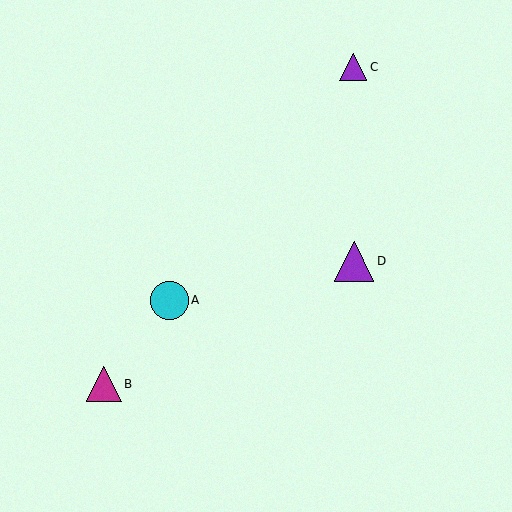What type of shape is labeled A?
Shape A is a cyan circle.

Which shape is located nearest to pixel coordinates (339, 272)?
The purple triangle (labeled D) at (354, 261) is nearest to that location.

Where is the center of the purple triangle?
The center of the purple triangle is at (353, 67).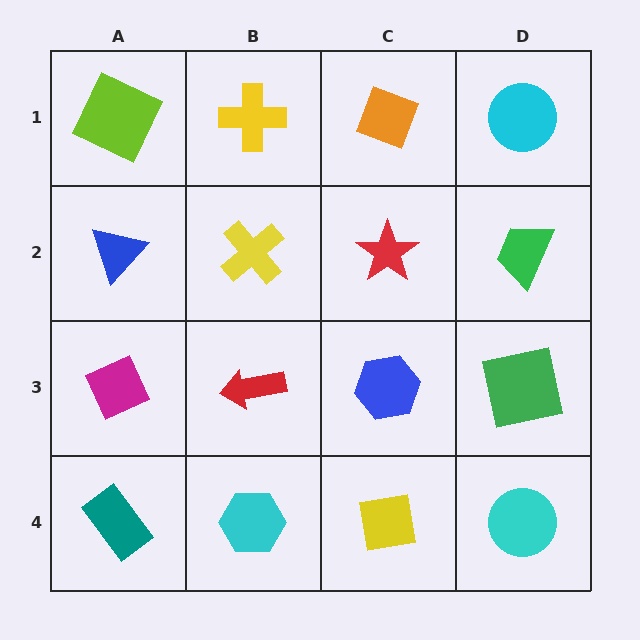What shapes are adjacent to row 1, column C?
A red star (row 2, column C), a yellow cross (row 1, column B), a cyan circle (row 1, column D).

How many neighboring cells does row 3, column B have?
4.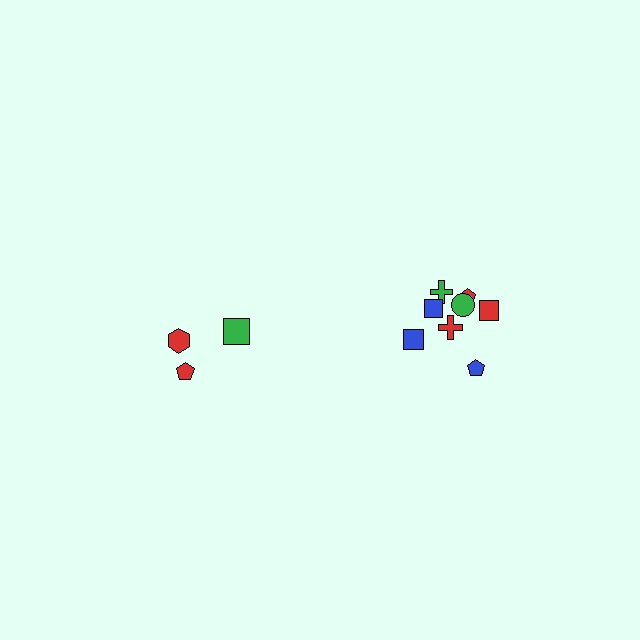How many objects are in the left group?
There are 3 objects.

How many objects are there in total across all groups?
There are 11 objects.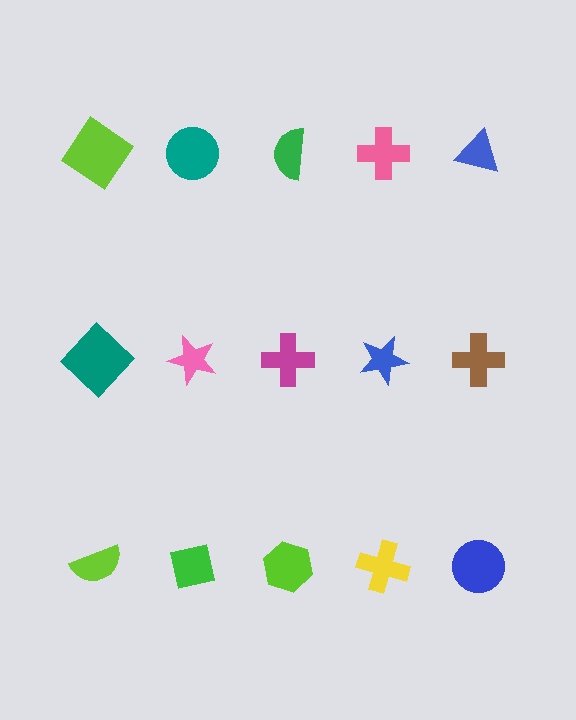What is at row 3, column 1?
A lime semicircle.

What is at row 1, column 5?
A blue triangle.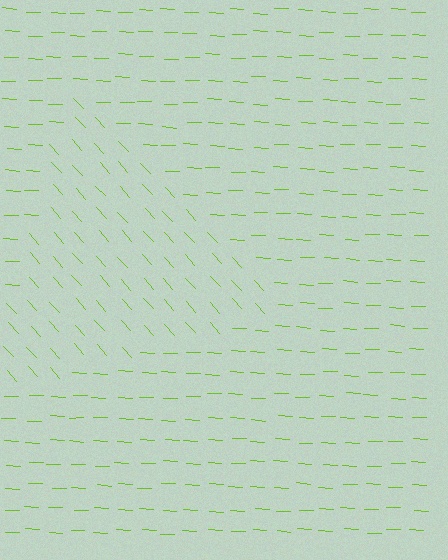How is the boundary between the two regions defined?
The boundary is defined purely by a change in line orientation (approximately 45 degrees difference). All lines are the same color and thickness.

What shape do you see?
I see a triangle.